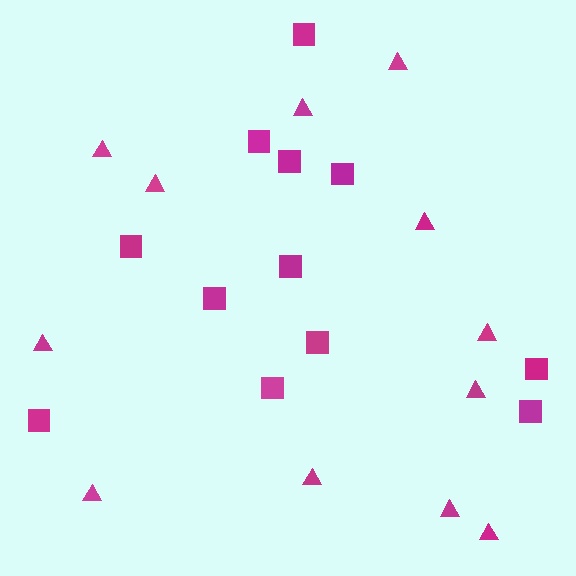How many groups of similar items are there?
There are 2 groups: one group of squares (12) and one group of triangles (12).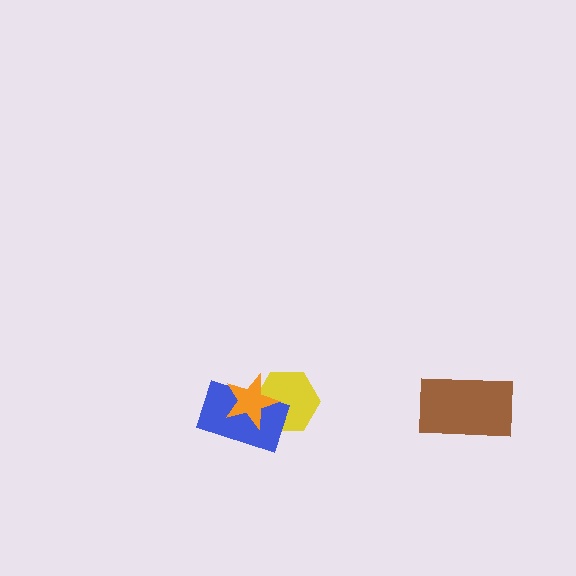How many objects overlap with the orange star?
2 objects overlap with the orange star.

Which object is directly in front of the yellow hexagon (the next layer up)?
The blue rectangle is directly in front of the yellow hexagon.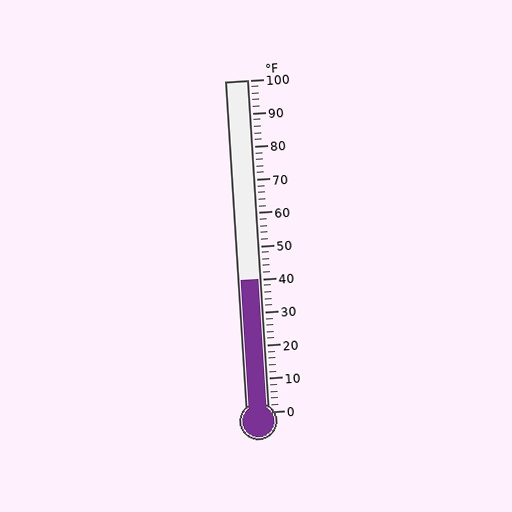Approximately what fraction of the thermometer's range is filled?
The thermometer is filled to approximately 40% of its range.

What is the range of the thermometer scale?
The thermometer scale ranges from 0°F to 100°F.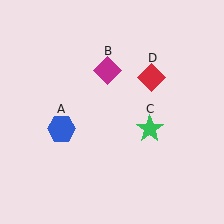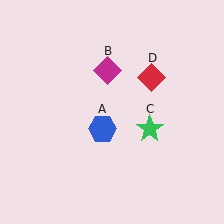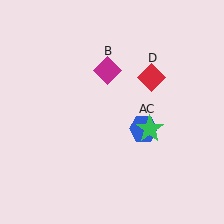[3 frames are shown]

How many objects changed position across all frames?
1 object changed position: blue hexagon (object A).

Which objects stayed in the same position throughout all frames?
Magenta diamond (object B) and green star (object C) and red diamond (object D) remained stationary.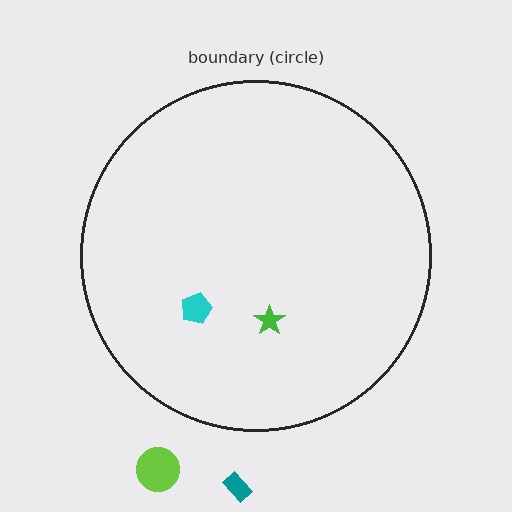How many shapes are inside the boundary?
2 inside, 2 outside.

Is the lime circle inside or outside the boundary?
Outside.